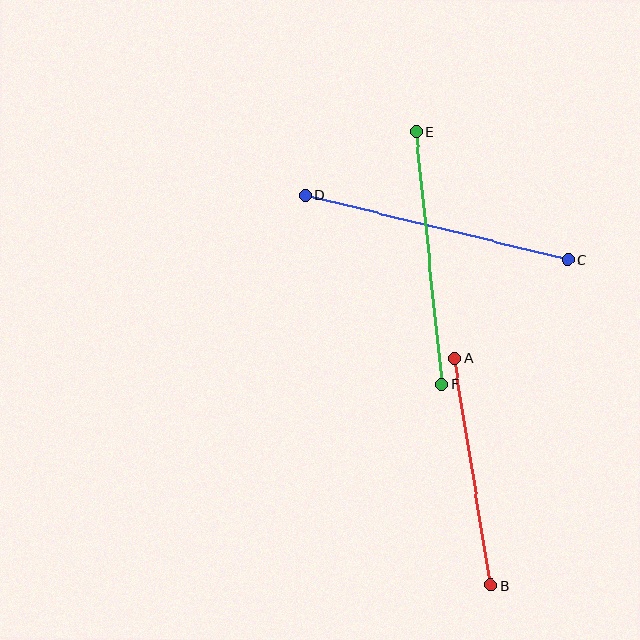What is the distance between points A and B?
The distance is approximately 230 pixels.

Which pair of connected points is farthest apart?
Points C and D are farthest apart.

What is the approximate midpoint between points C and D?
The midpoint is at approximately (436, 228) pixels.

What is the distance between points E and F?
The distance is approximately 254 pixels.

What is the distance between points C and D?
The distance is approximately 270 pixels.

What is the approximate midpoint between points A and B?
The midpoint is at approximately (472, 472) pixels.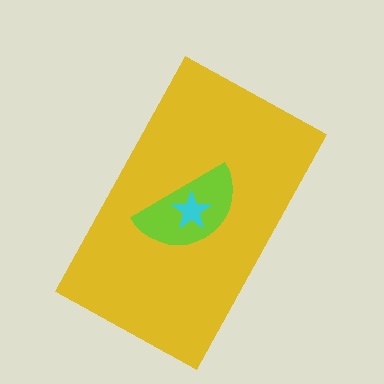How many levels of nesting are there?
3.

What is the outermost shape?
The yellow rectangle.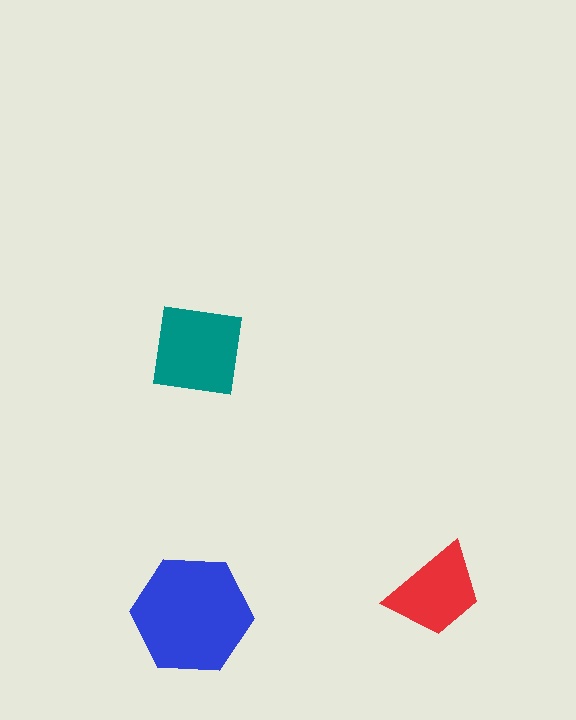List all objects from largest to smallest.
The blue hexagon, the teal square, the red trapezoid.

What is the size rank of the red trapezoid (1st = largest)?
3rd.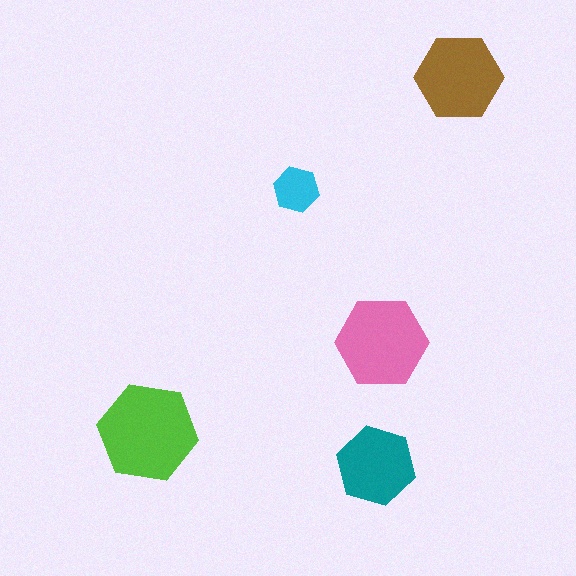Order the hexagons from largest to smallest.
the lime one, the pink one, the brown one, the teal one, the cyan one.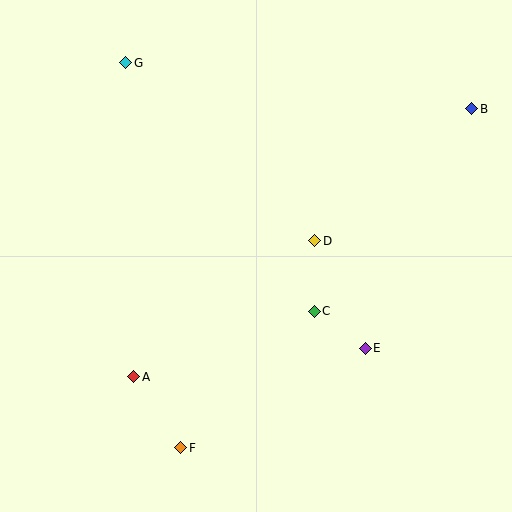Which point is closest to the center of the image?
Point D at (315, 241) is closest to the center.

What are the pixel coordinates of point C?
Point C is at (314, 311).